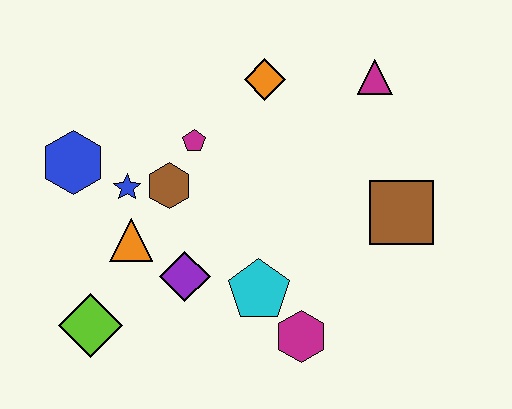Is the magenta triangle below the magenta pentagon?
No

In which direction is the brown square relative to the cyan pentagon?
The brown square is to the right of the cyan pentagon.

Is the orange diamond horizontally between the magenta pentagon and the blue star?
No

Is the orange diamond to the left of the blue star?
No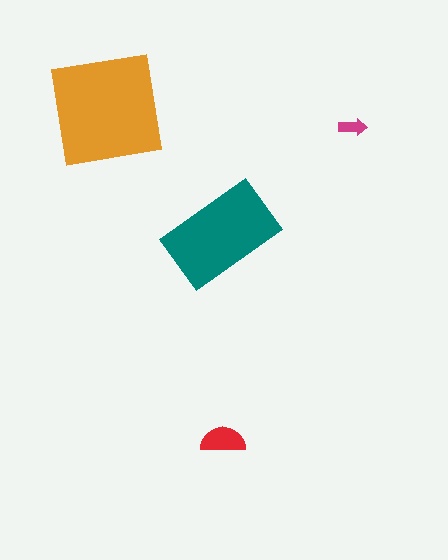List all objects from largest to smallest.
The orange square, the teal rectangle, the red semicircle, the magenta arrow.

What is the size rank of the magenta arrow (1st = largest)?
4th.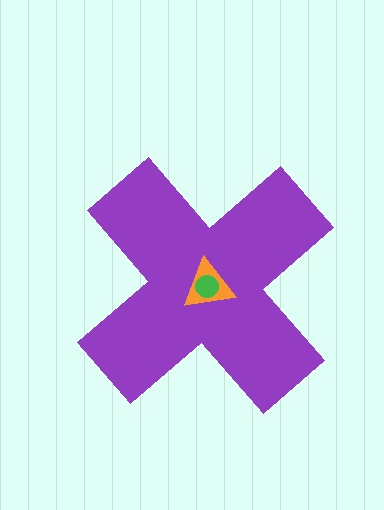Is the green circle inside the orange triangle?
Yes.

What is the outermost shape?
The purple cross.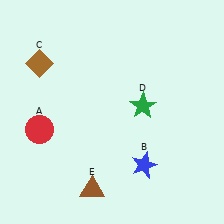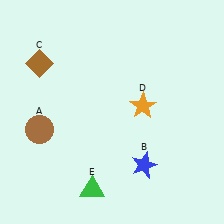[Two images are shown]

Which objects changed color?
A changed from red to brown. D changed from green to orange. E changed from brown to green.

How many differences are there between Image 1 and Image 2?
There are 3 differences between the two images.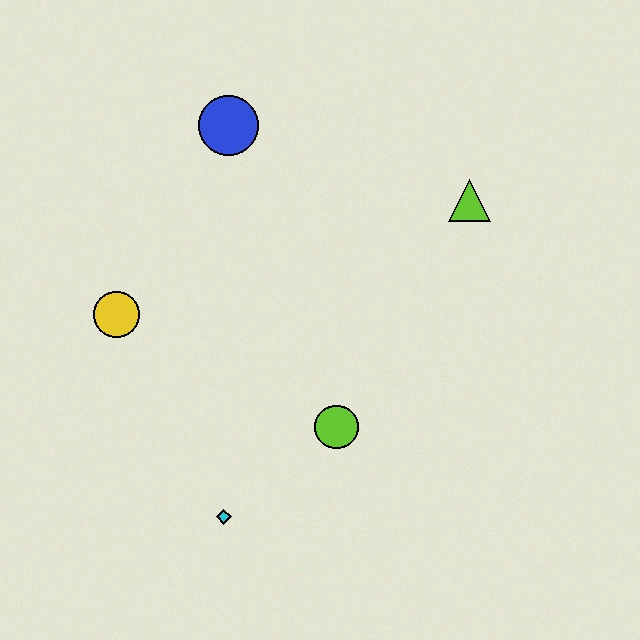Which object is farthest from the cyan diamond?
The lime triangle is farthest from the cyan diamond.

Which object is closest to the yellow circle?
The blue circle is closest to the yellow circle.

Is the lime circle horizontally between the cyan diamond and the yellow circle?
No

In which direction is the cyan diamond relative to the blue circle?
The cyan diamond is below the blue circle.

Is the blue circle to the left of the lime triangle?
Yes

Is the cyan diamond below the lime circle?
Yes